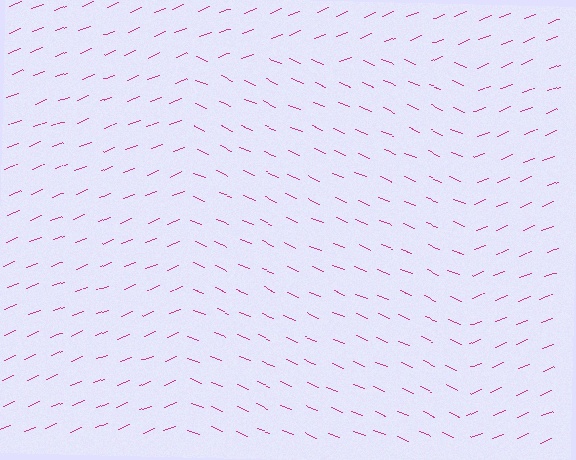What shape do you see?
I see a rectangle.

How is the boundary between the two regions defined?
The boundary is defined purely by a change in line orientation (approximately 45 degrees difference). All lines are the same color and thickness.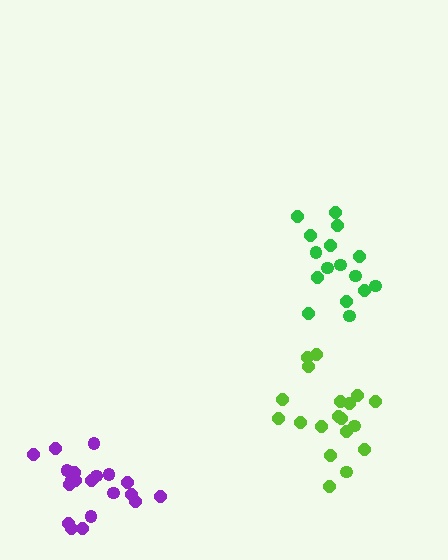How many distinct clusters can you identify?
There are 3 distinct clusters.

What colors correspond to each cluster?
The clusters are colored: green, purple, lime.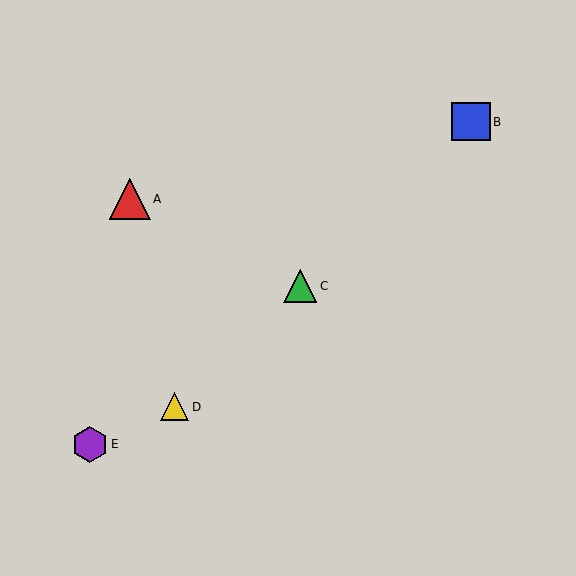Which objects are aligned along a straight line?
Objects B, C, D are aligned along a straight line.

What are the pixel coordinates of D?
Object D is at (175, 407).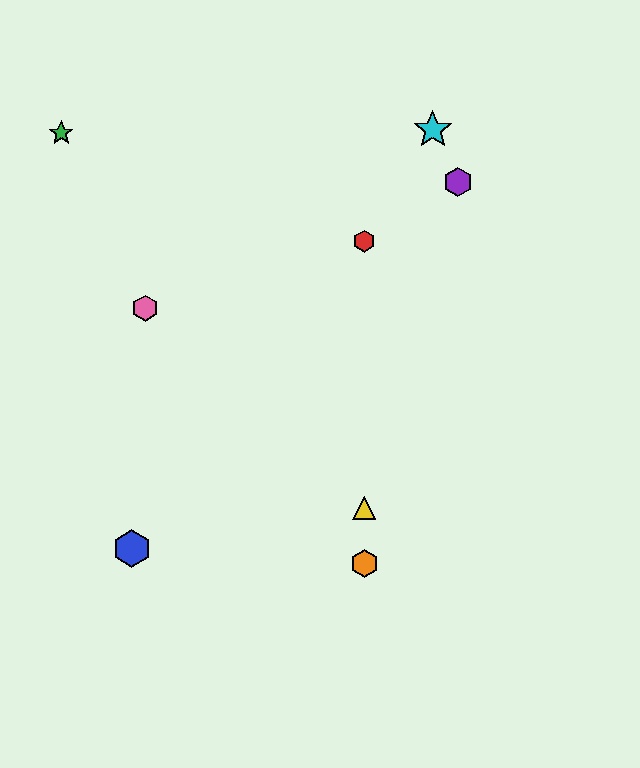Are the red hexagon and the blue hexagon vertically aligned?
No, the red hexagon is at x≈364 and the blue hexagon is at x≈132.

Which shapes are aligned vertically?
The red hexagon, the yellow triangle, the orange hexagon are aligned vertically.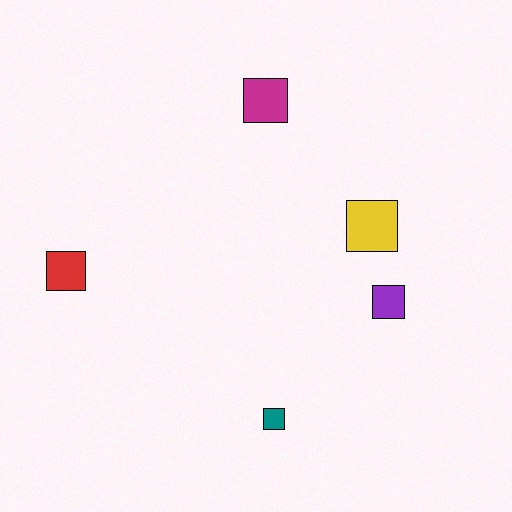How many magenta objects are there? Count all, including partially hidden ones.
There is 1 magenta object.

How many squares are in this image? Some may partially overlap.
There are 5 squares.